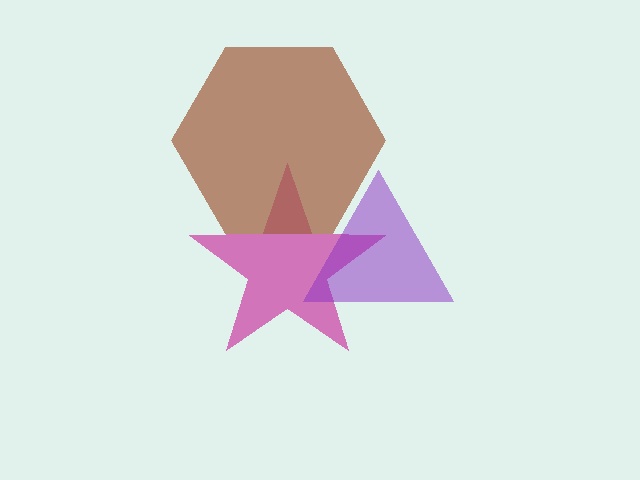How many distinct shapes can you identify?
There are 3 distinct shapes: a magenta star, a purple triangle, a brown hexagon.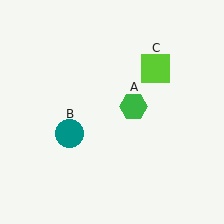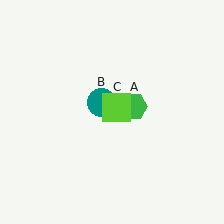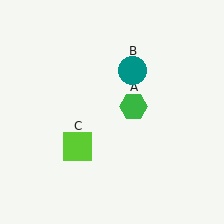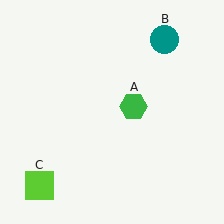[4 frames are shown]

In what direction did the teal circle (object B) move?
The teal circle (object B) moved up and to the right.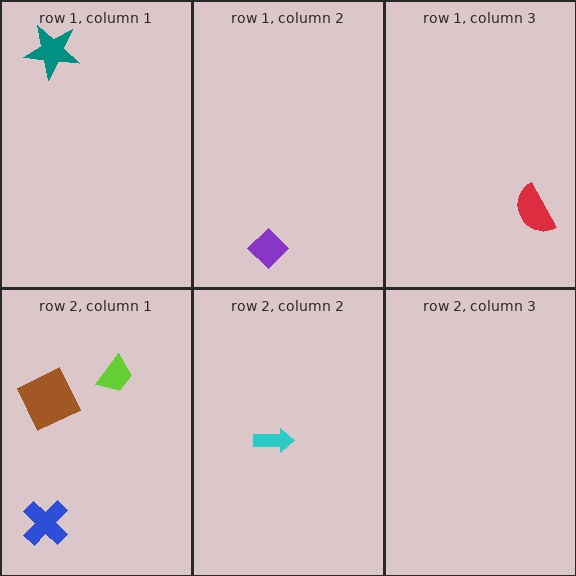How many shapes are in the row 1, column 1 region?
1.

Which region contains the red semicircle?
The row 1, column 3 region.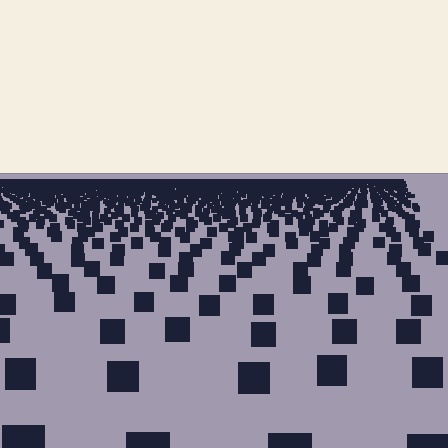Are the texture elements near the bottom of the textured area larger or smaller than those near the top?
Larger. Near the bottom, elements are closer to the viewer and appear at a bigger on-screen size.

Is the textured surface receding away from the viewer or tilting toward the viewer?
The surface is receding away from the viewer. Texture elements get smaller and denser toward the top.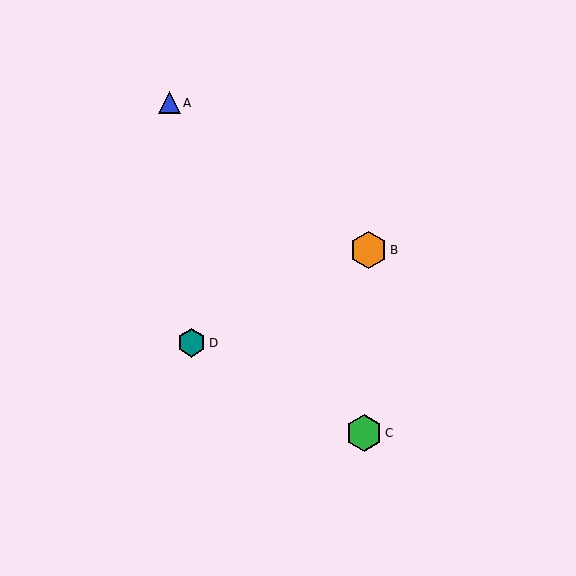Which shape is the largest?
The orange hexagon (labeled B) is the largest.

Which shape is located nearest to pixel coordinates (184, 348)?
The teal hexagon (labeled D) at (191, 343) is nearest to that location.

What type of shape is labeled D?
Shape D is a teal hexagon.